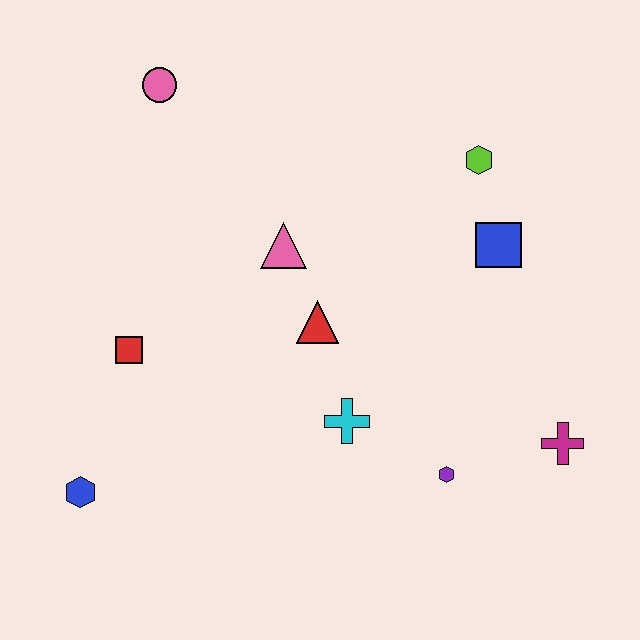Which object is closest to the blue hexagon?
The red square is closest to the blue hexagon.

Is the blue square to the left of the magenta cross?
Yes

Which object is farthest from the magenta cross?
The pink circle is farthest from the magenta cross.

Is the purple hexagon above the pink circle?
No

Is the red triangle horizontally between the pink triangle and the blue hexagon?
No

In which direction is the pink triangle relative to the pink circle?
The pink triangle is below the pink circle.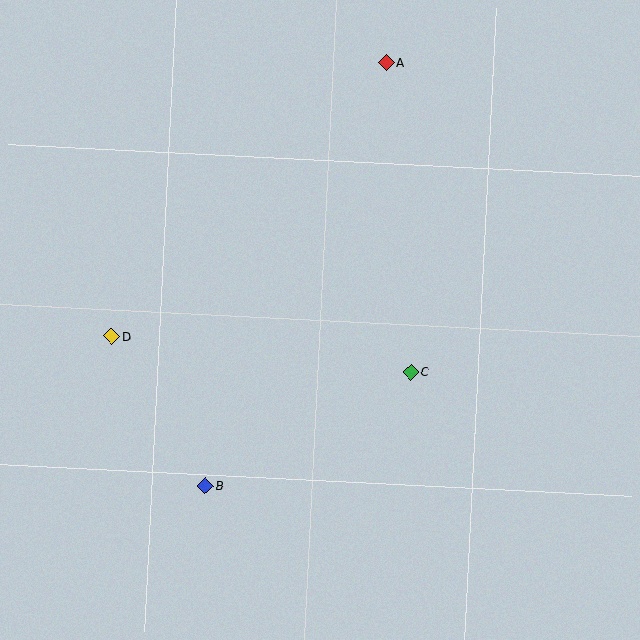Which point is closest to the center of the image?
Point C at (411, 372) is closest to the center.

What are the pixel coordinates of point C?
Point C is at (411, 372).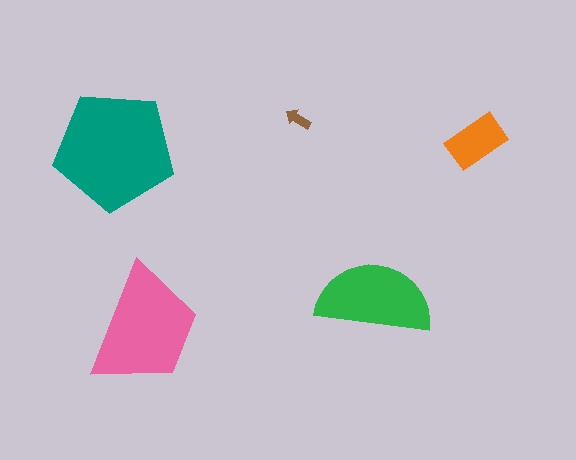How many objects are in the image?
There are 5 objects in the image.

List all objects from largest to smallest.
The teal pentagon, the pink trapezoid, the green semicircle, the orange rectangle, the brown arrow.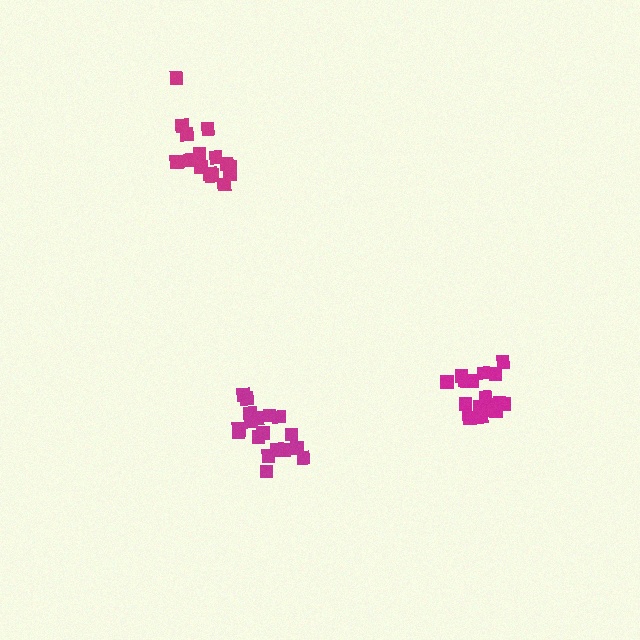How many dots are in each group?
Group 1: 15 dots, Group 2: 19 dots, Group 3: 18 dots (52 total).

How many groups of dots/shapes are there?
There are 3 groups.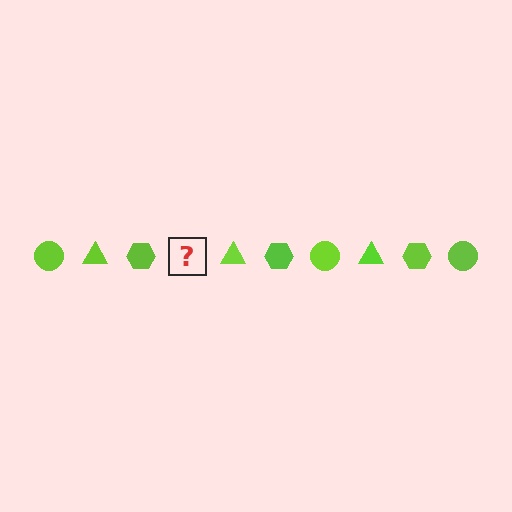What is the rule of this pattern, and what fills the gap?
The rule is that the pattern cycles through circle, triangle, hexagon shapes in lime. The gap should be filled with a lime circle.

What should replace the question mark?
The question mark should be replaced with a lime circle.